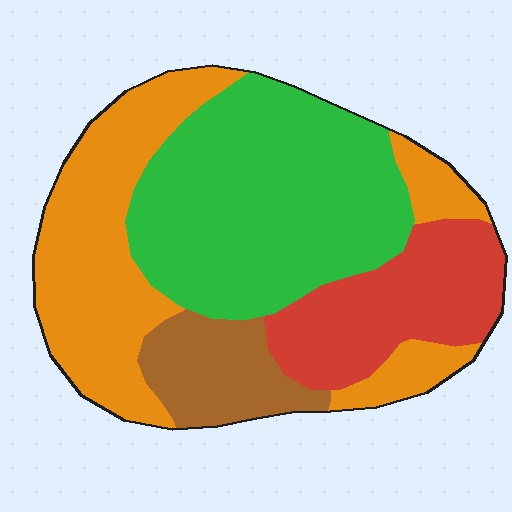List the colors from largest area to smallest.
From largest to smallest: green, orange, red, brown.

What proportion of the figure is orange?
Orange takes up between a quarter and a half of the figure.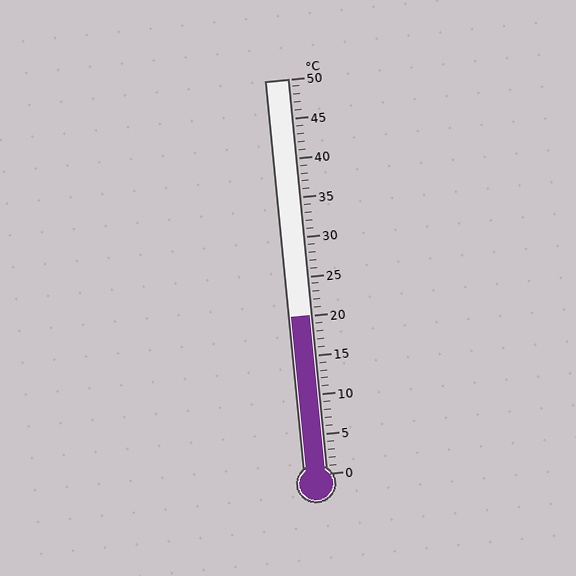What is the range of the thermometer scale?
The thermometer scale ranges from 0°C to 50°C.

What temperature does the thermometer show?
The thermometer shows approximately 20°C.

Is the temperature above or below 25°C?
The temperature is below 25°C.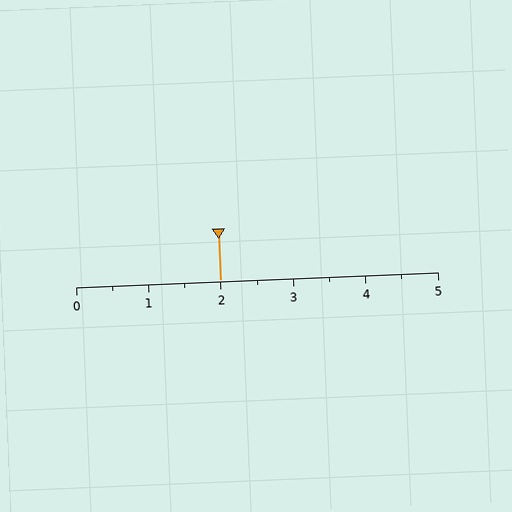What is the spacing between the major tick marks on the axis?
The major ticks are spaced 1 apart.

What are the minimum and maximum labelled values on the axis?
The axis runs from 0 to 5.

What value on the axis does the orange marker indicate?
The marker indicates approximately 2.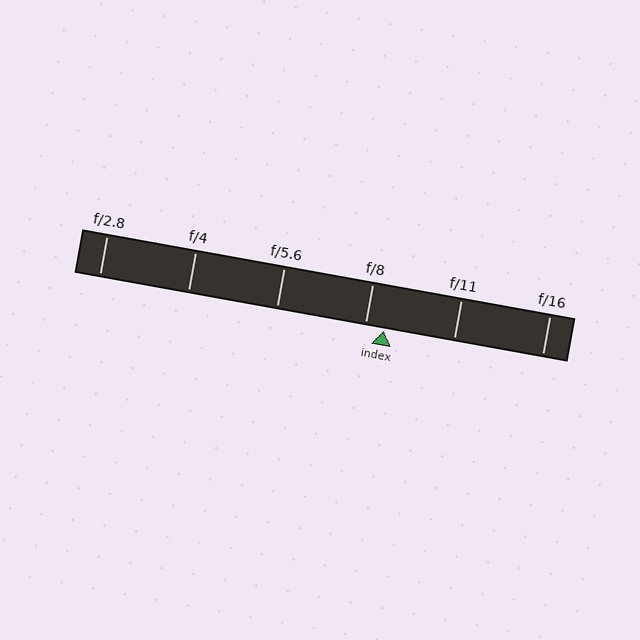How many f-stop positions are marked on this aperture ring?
There are 6 f-stop positions marked.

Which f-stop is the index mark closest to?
The index mark is closest to f/8.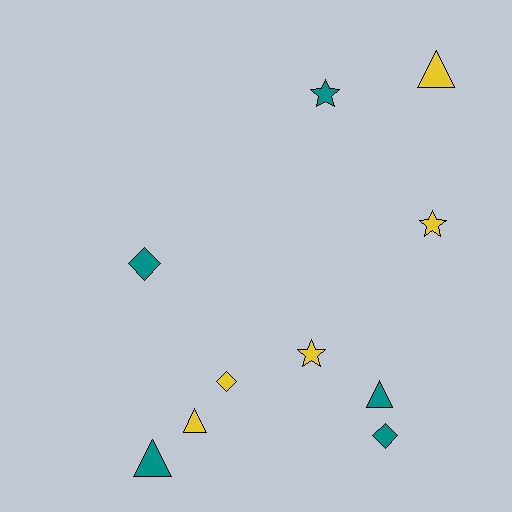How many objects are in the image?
There are 10 objects.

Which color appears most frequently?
Teal, with 5 objects.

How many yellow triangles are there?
There are 2 yellow triangles.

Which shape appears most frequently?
Triangle, with 4 objects.